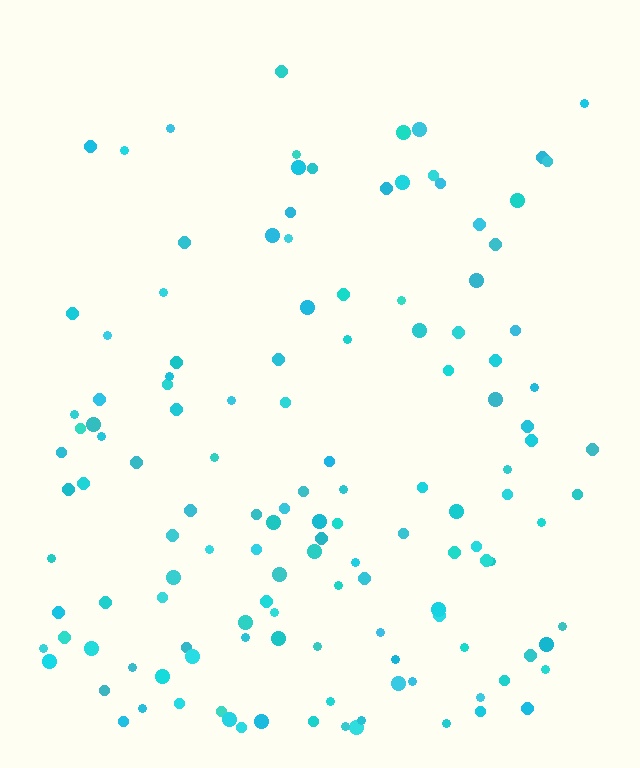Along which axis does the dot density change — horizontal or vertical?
Vertical.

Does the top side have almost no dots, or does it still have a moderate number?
Still a moderate number, just noticeably fewer than the bottom.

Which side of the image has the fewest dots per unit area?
The top.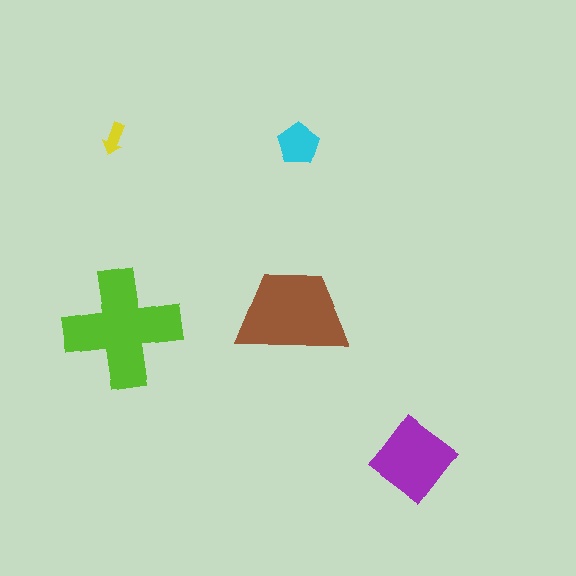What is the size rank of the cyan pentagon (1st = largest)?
4th.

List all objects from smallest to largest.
The yellow arrow, the cyan pentagon, the purple diamond, the brown trapezoid, the lime cross.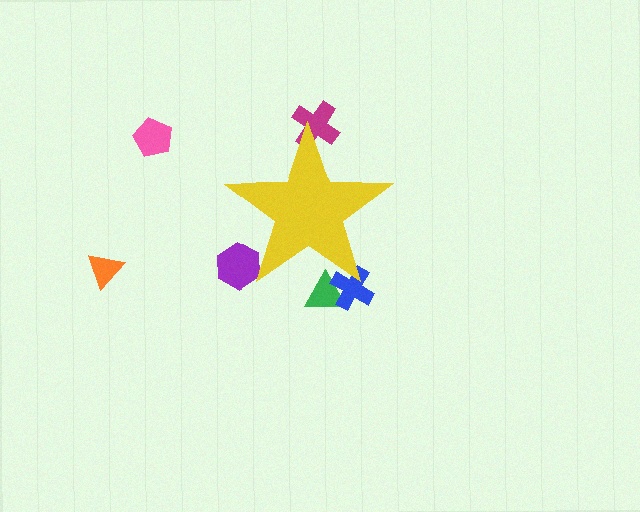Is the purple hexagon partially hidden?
Yes, the purple hexagon is partially hidden behind the yellow star.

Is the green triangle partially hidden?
Yes, the green triangle is partially hidden behind the yellow star.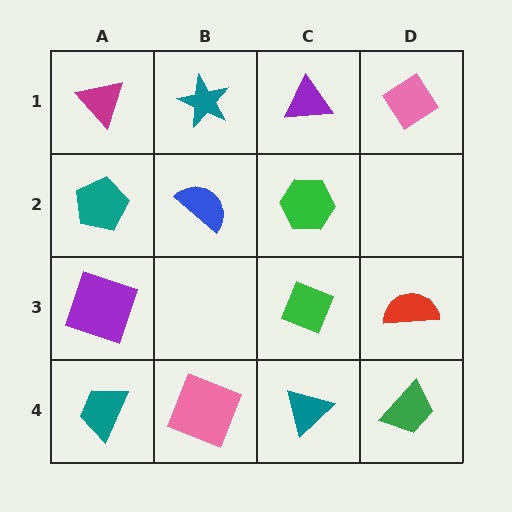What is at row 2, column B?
A blue semicircle.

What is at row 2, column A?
A teal pentagon.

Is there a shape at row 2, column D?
No, that cell is empty.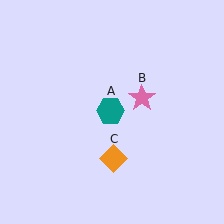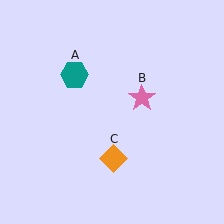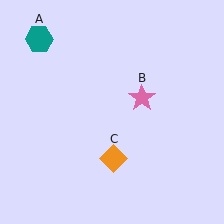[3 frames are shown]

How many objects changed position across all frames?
1 object changed position: teal hexagon (object A).